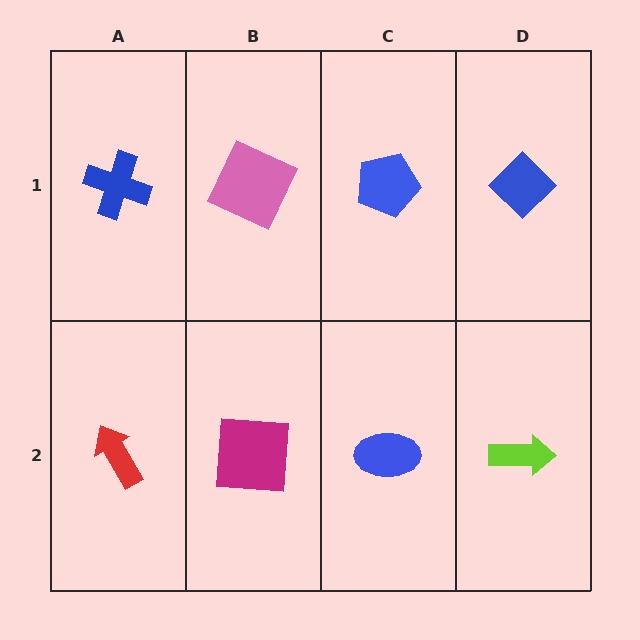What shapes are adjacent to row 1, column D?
A lime arrow (row 2, column D), a blue pentagon (row 1, column C).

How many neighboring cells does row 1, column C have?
3.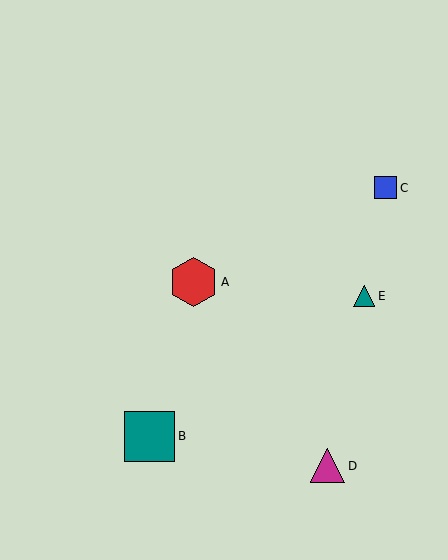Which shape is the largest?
The teal square (labeled B) is the largest.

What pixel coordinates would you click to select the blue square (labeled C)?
Click at (386, 188) to select the blue square C.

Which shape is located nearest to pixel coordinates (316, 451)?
The magenta triangle (labeled D) at (327, 466) is nearest to that location.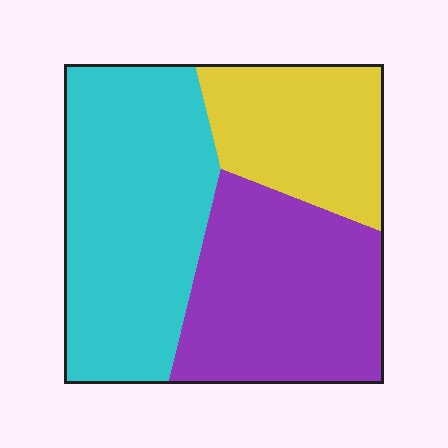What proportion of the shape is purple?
Purple covers 35% of the shape.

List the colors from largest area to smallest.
From largest to smallest: cyan, purple, yellow.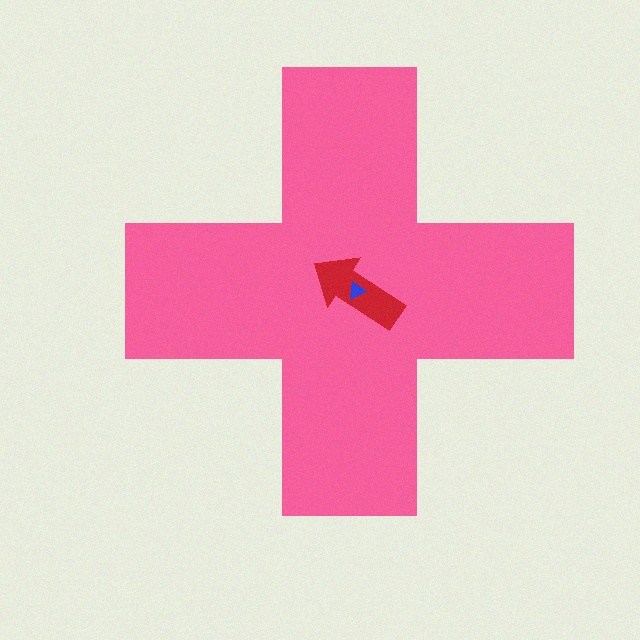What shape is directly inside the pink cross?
The red arrow.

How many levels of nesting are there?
3.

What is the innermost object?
The blue triangle.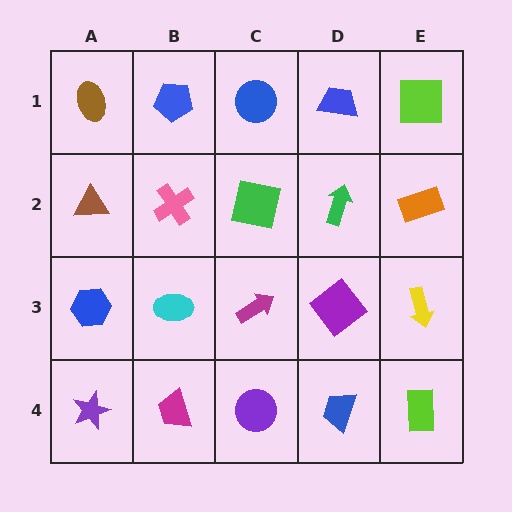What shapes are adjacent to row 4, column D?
A purple diamond (row 3, column D), a purple circle (row 4, column C), a lime rectangle (row 4, column E).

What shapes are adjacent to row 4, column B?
A cyan ellipse (row 3, column B), a purple star (row 4, column A), a purple circle (row 4, column C).